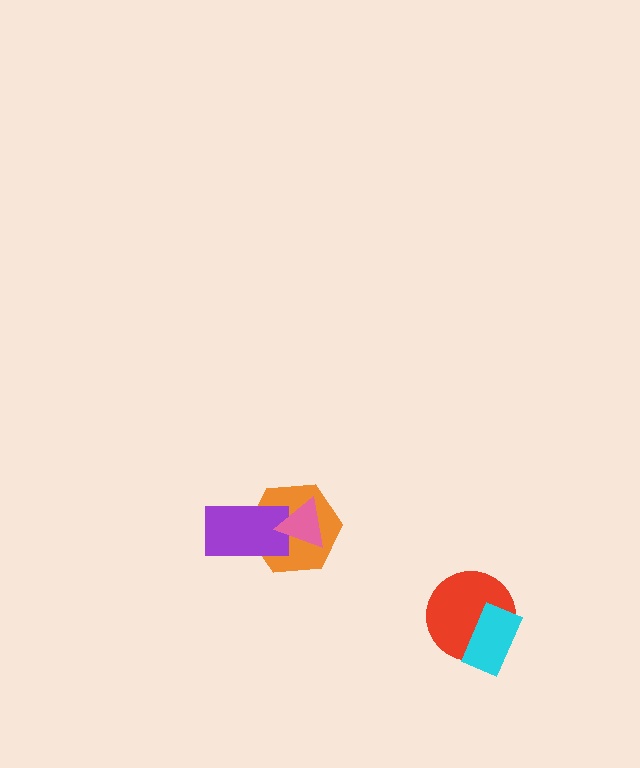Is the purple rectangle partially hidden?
Yes, it is partially covered by another shape.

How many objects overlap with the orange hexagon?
2 objects overlap with the orange hexagon.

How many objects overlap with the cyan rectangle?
1 object overlaps with the cyan rectangle.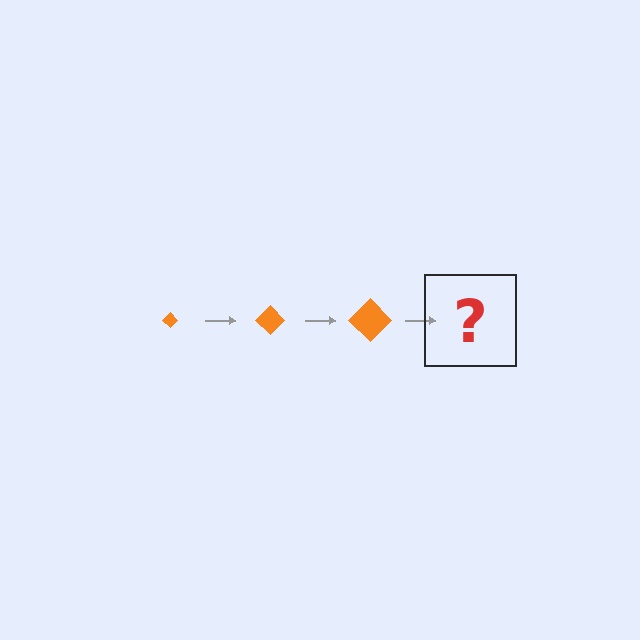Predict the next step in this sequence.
The next step is an orange diamond, larger than the previous one.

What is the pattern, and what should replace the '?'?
The pattern is that the diamond gets progressively larger each step. The '?' should be an orange diamond, larger than the previous one.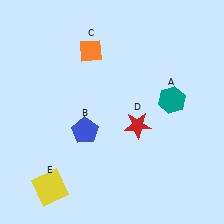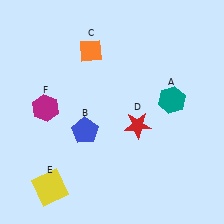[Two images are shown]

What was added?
A magenta hexagon (F) was added in Image 2.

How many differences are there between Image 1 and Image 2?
There is 1 difference between the two images.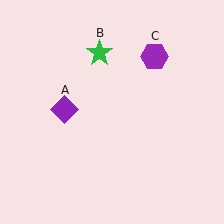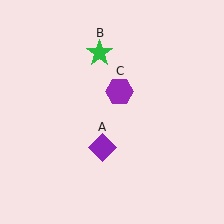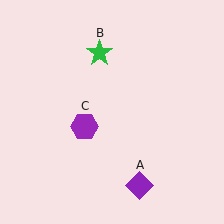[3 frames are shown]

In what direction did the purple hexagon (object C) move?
The purple hexagon (object C) moved down and to the left.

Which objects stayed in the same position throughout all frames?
Green star (object B) remained stationary.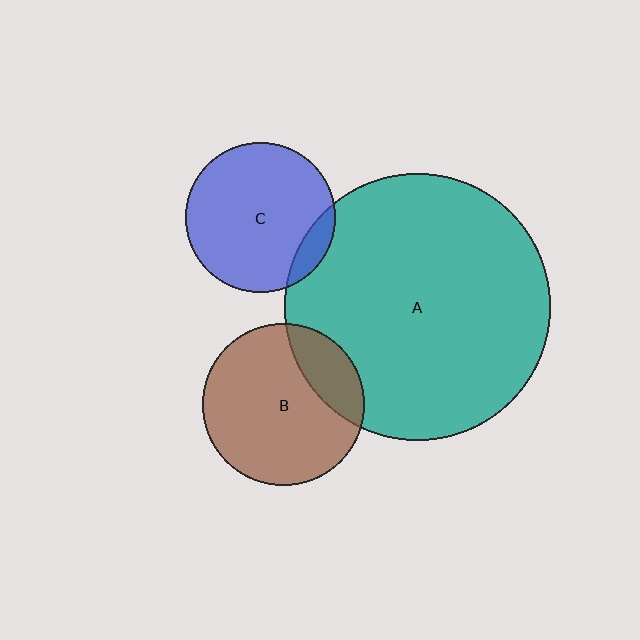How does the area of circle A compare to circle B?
Approximately 2.7 times.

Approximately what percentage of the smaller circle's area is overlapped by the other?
Approximately 10%.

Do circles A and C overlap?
Yes.